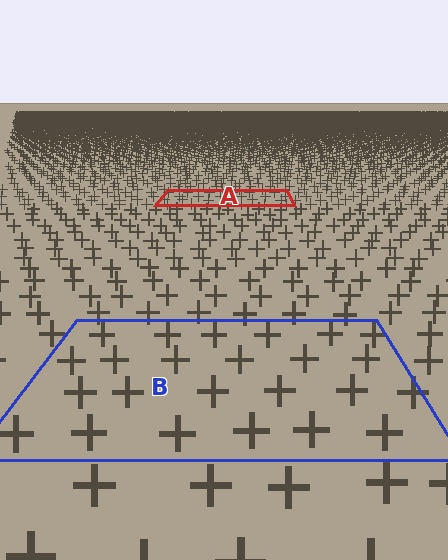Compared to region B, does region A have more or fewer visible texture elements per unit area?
Region A has more texture elements per unit area — they are packed more densely because it is farther away.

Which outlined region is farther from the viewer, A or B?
Region A is farther from the viewer — the texture elements inside it appear smaller and more densely packed.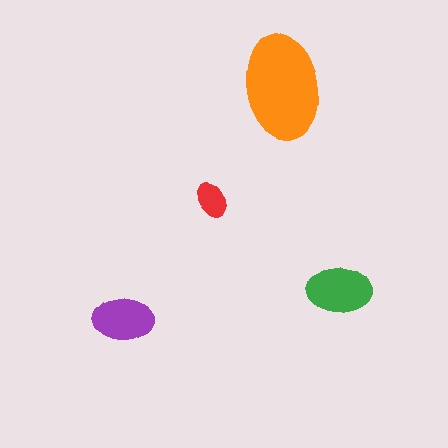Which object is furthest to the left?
The purple ellipse is leftmost.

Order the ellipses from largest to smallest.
the orange one, the green one, the purple one, the red one.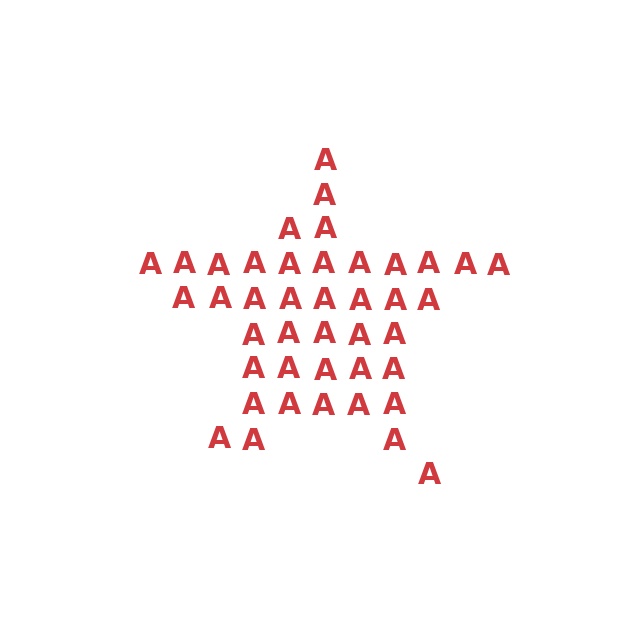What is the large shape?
The large shape is a star.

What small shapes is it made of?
It is made of small letter A's.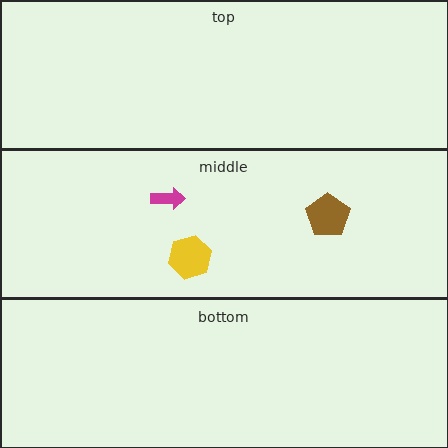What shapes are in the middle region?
The brown pentagon, the magenta arrow, the yellow hexagon.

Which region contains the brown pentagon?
The middle region.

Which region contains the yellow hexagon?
The middle region.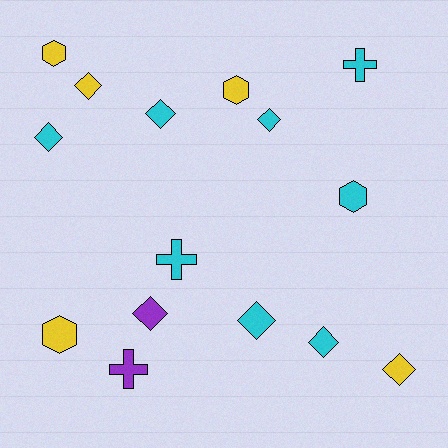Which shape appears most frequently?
Diamond, with 8 objects.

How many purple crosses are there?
There is 1 purple cross.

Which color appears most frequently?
Cyan, with 8 objects.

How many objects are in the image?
There are 15 objects.